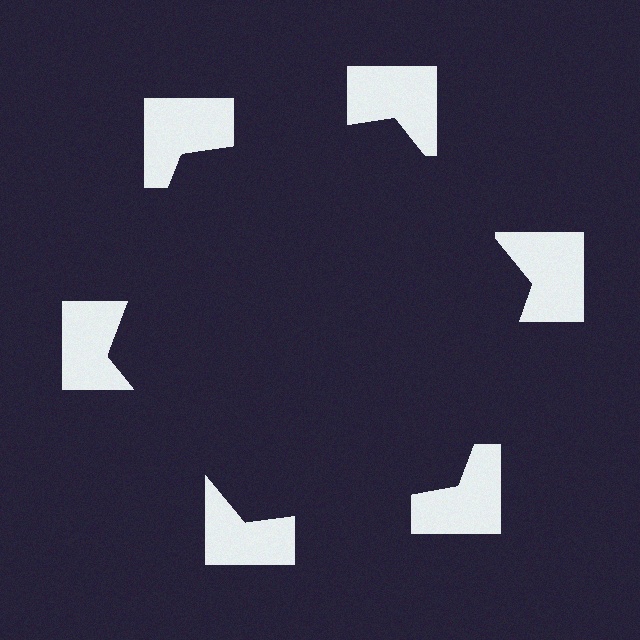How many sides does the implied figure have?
6 sides.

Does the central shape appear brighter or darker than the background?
It typically appears slightly darker than the background, even though no actual brightness change is drawn.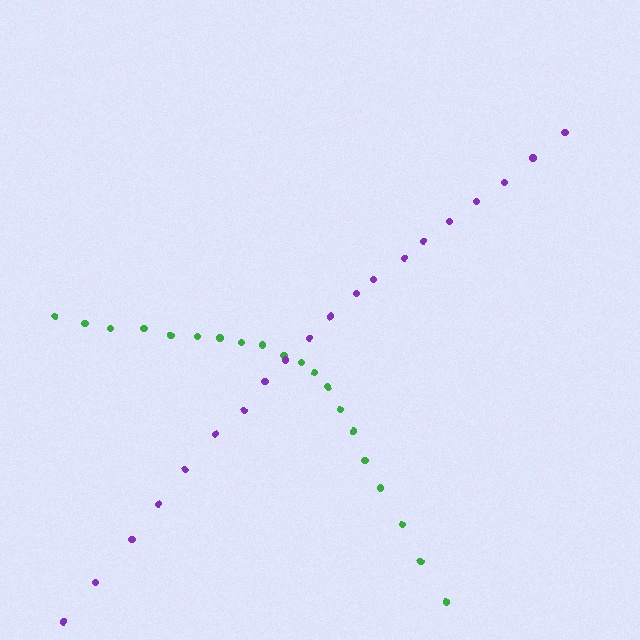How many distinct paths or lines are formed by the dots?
There are 2 distinct paths.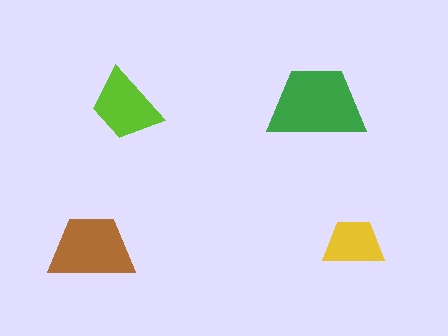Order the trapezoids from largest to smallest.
the green one, the brown one, the lime one, the yellow one.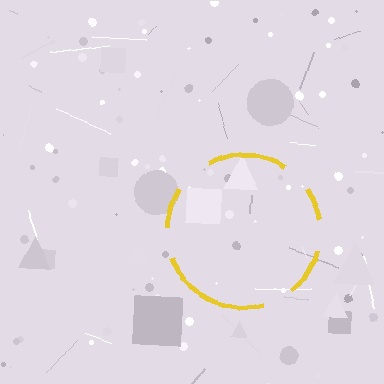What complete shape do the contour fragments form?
The contour fragments form a circle.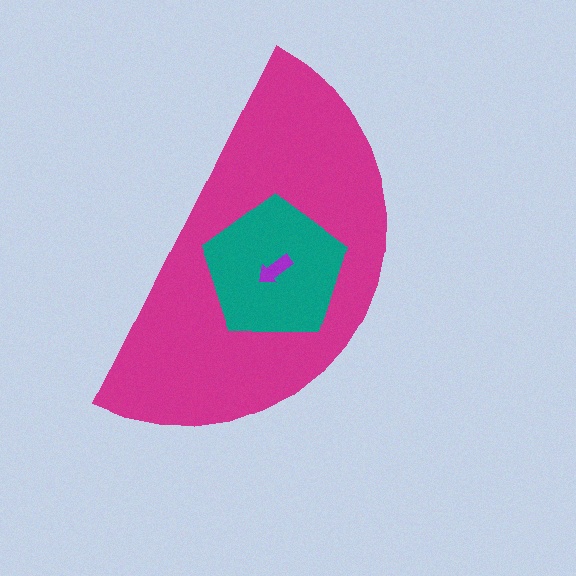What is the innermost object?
The purple arrow.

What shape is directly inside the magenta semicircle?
The teal pentagon.